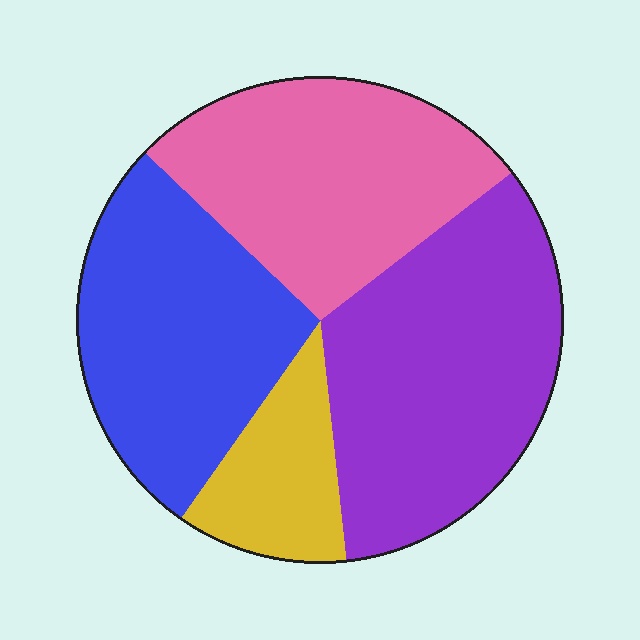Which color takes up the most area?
Purple, at roughly 35%.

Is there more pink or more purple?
Purple.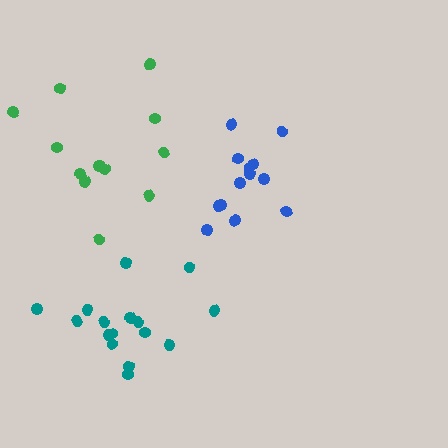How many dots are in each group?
Group 1: 13 dots, Group 2: 13 dots, Group 3: 16 dots (42 total).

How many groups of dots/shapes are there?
There are 3 groups.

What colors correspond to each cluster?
The clusters are colored: blue, green, teal.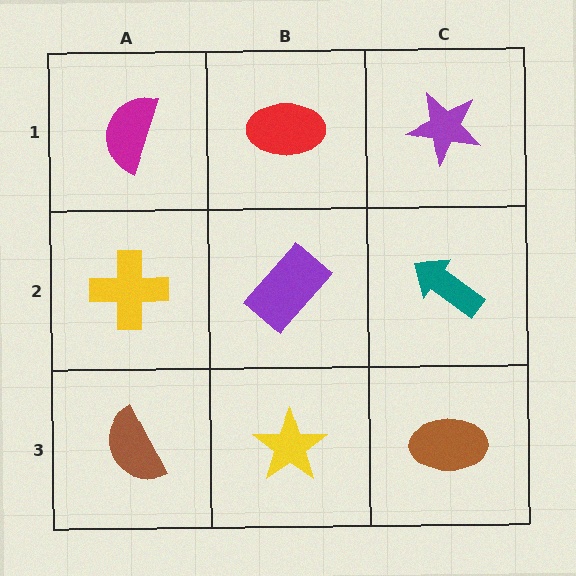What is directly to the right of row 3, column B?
A brown ellipse.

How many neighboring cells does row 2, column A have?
3.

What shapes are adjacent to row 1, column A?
A yellow cross (row 2, column A), a red ellipse (row 1, column B).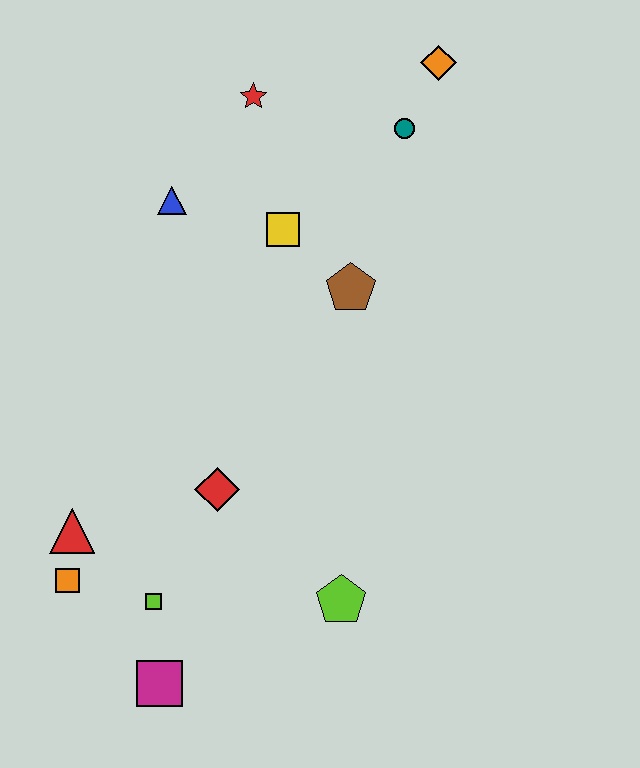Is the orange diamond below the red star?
No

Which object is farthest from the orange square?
The orange diamond is farthest from the orange square.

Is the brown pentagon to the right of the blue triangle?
Yes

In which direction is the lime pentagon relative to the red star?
The lime pentagon is below the red star.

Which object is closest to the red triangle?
The orange square is closest to the red triangle.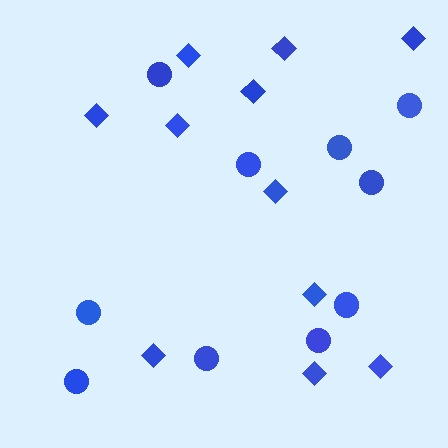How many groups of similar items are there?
There are 2 groups: one group of diamonds (11) and one group of circles (10).